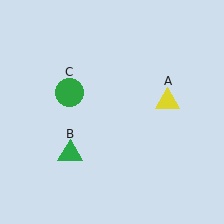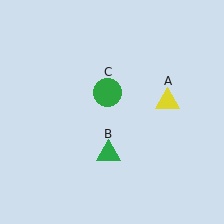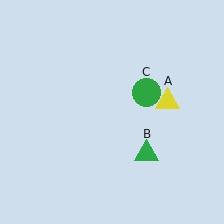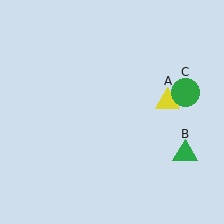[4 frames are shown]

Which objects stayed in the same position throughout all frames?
Yellow triangle (object A) remained stationary.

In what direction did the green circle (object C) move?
The green circle (object C) moved right.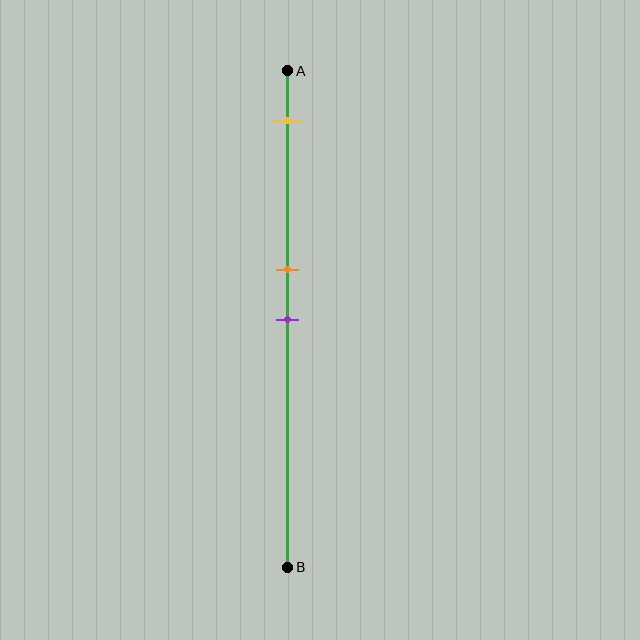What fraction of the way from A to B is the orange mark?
The orange mark is approximately 40% (0.4) of the way from A to B.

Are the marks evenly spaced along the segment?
No, the marks are not evenly spaced.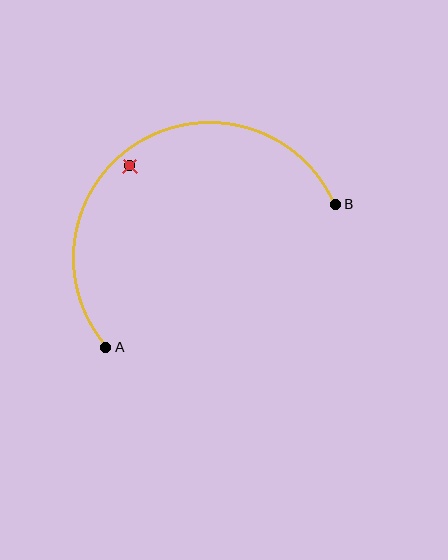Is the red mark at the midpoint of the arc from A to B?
No — the red mark does not lie on the arc at all. It sits slightly inside the curve.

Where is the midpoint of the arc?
The arc midpoint is the point on the curve farthest from the straight line joining A and B. It sits above that line.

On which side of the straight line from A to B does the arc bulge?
The arc bulges above the straight line connecting A and B.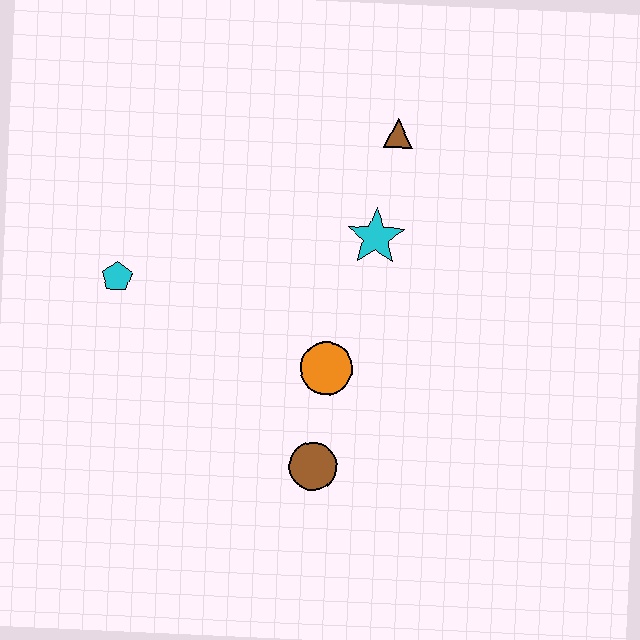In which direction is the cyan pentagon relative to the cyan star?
The cyan pentagon is to the left of the cyan star.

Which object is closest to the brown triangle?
The cyan star is closest to the brown triangle.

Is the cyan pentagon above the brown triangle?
No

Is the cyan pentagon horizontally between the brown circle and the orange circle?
No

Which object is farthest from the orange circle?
The brown triangle is farthest from the orange circle.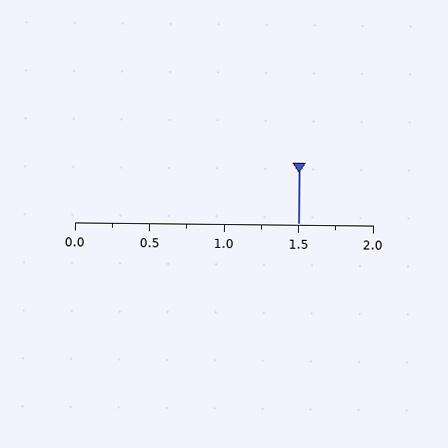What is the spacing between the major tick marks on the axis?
The major ticks are spaced 0.5 apart.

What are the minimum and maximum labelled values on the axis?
The axis runs from 0.0 to 2.0.